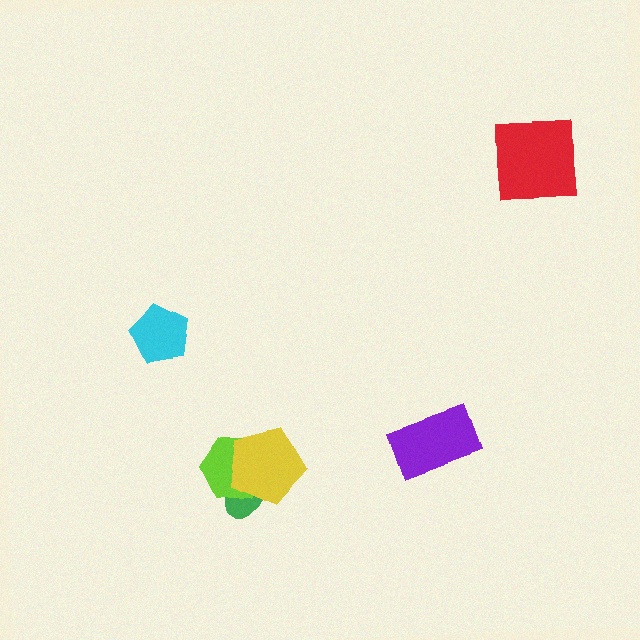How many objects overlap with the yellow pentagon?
2 objects overlap with the yellow pentagon.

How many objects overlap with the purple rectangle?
0 objects overlap with the purple rectangle.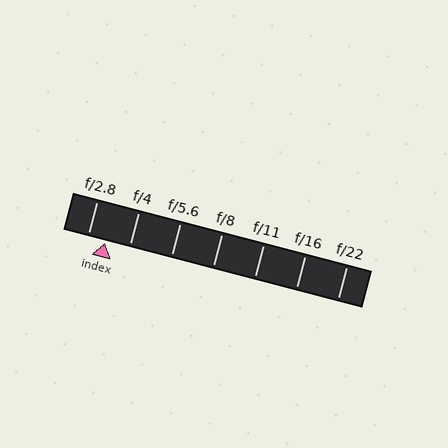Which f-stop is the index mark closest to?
The index mark is closest to f/2.8.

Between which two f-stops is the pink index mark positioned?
The index mark is between f/2.8 and f/4.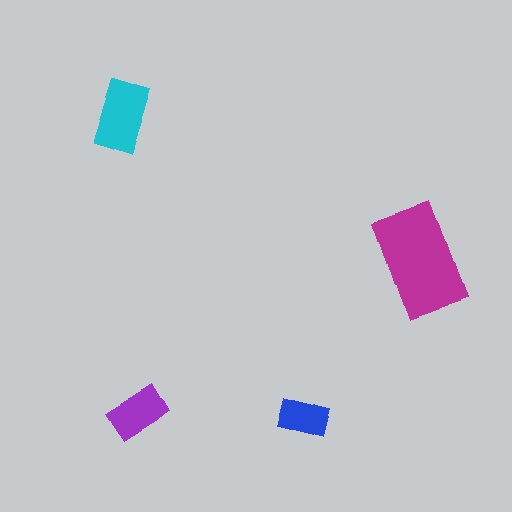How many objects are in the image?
There are 4 objects in the image.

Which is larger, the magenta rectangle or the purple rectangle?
The magenta one.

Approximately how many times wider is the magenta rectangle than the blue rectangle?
About 2 times wider.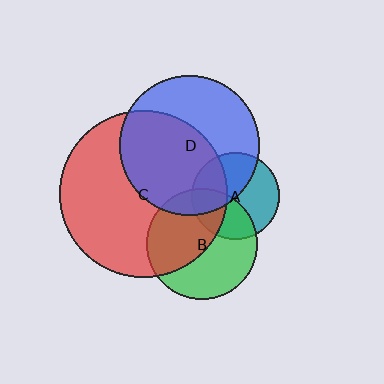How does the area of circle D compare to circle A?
Approximately 2.6 times.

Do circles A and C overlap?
Yes.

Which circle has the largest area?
Circle C (red).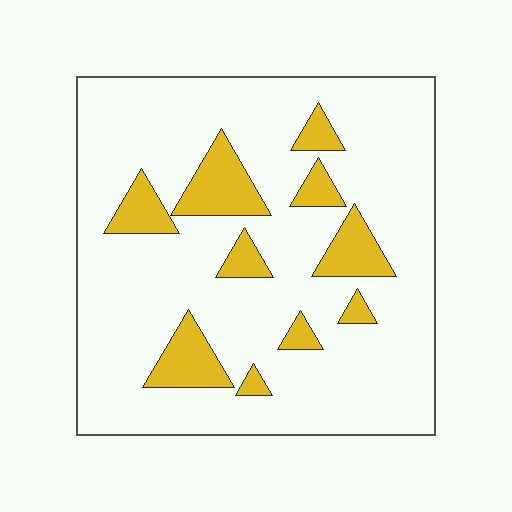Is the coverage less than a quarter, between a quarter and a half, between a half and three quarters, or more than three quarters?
Less than a quarter.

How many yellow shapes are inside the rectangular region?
10.